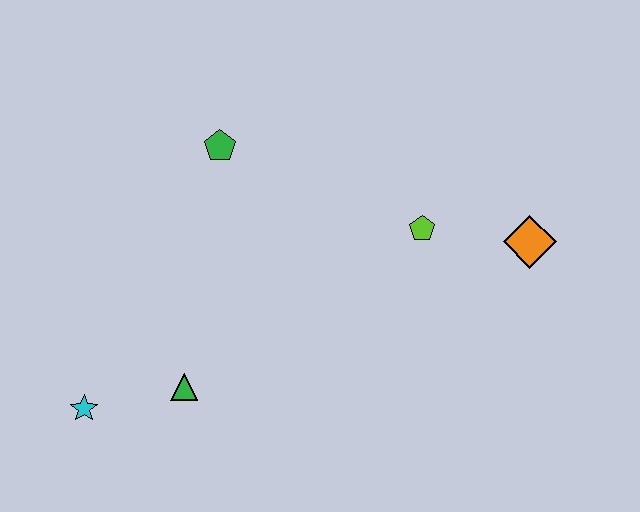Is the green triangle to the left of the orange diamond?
Yes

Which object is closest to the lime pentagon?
The orange diamond is closest to the lime pentagon.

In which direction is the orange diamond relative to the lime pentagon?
The orange diamond is to the right of the lime pentagon.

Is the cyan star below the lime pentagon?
Yes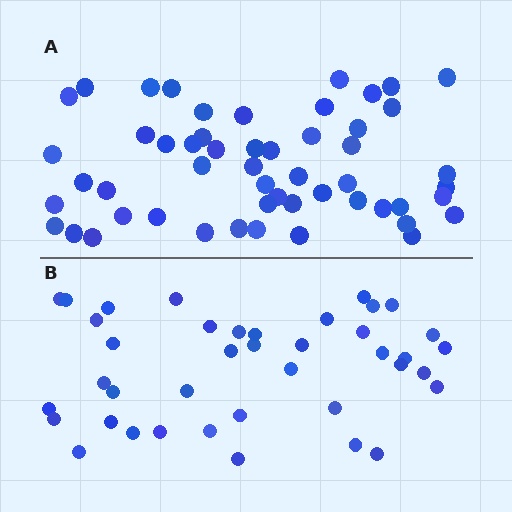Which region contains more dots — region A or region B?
Region A (the top region) has more dots.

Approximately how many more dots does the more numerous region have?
Region A has approximately 15 more dots than region B.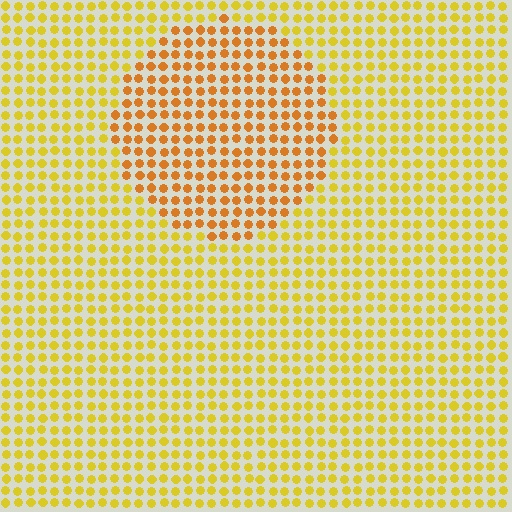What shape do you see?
I see a circle.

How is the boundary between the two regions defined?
The boundary is defined purely by a slight shift in hue (about 26 degrees). Spacing, size, and orientation are identical on both sides.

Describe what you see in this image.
The image is filled with small yellow elements in a uniform arrangement. A circle-shaped region is visible where the elements are tinted to a slightly different hue, forming a subtle color boundary.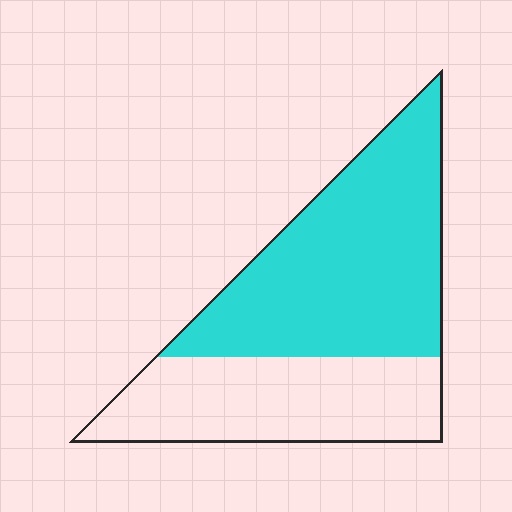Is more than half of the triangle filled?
Yes.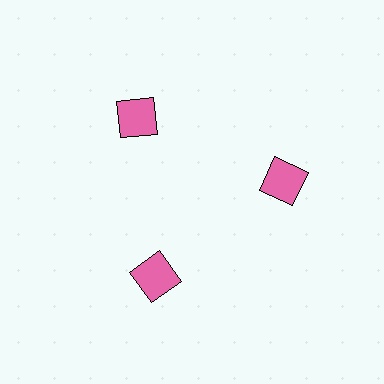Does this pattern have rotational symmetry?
Yes, this pattern has 3-fold rotational symmetry. It looks the same after rotating 120 degrees around the center.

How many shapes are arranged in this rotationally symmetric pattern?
There are 3 shapes, arranged in 3 groups of 1.